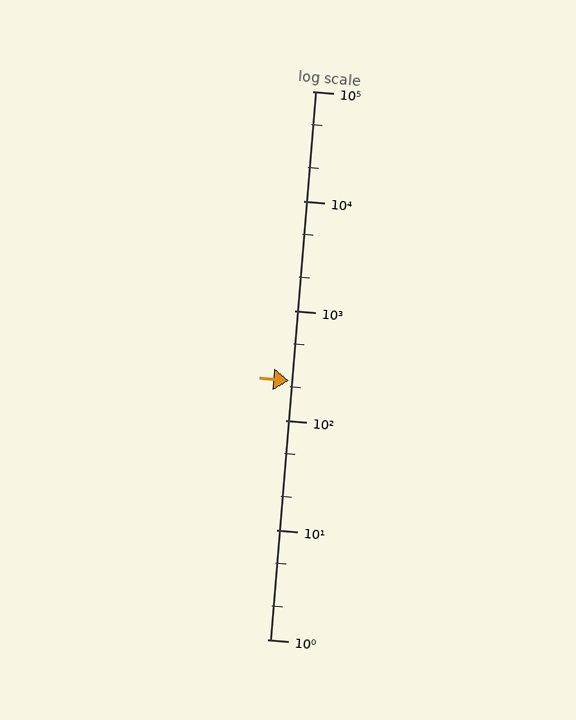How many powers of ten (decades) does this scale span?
The scale spans 5 decades, from 1 to 100000.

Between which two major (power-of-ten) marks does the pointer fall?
The pointer is between 100 and 1000.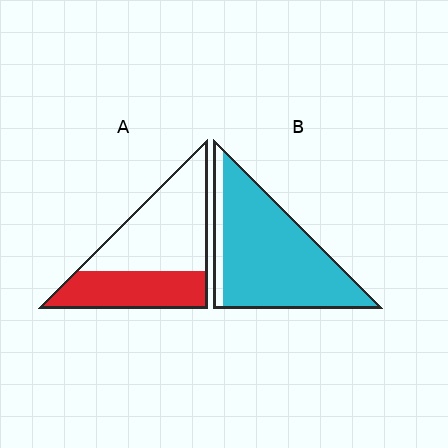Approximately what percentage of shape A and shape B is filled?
A is approximately 40% and B is approximately 90%.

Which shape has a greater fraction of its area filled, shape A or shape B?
Shape B.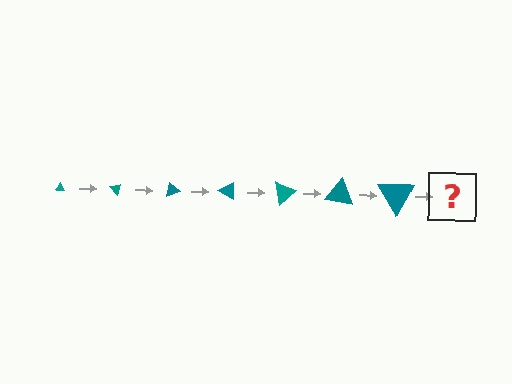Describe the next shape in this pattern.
It should be a triangle, larger than the previous one and rotated 350 degrees from the start.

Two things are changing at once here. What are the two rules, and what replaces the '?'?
The two rules are that the triangle grows larger each step and it rotates 50 degrees each step. The '?' should be a triangle, larger than the previous one and rotated 350 degrees from the start.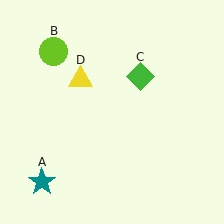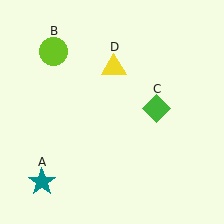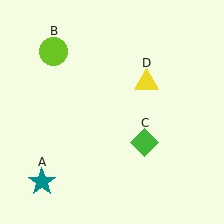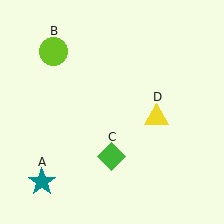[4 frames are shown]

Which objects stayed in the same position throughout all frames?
Teal star (object A) and lime circle (object B) remained stationary.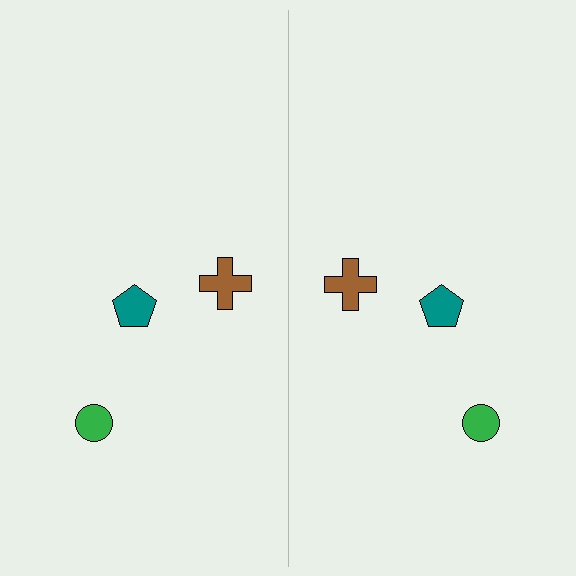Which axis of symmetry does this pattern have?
The pattern has a vertical axis of symmetry running through the center of the image.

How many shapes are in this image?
There are 6 shapes in this image.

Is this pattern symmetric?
Yes, this pattern has bilateral (reflection) symmetry.